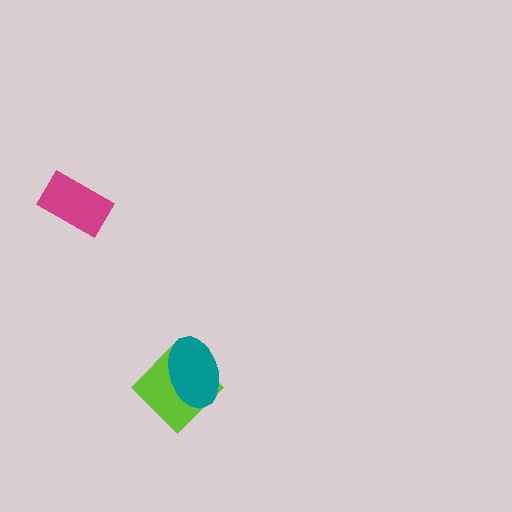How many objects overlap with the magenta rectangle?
0 objects overlap with the magenta rectangle.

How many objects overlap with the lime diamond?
1 object overlaps with the lime diamond.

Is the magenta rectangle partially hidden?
No, no other shape covers it.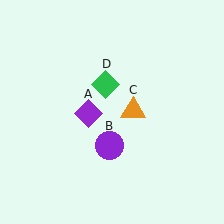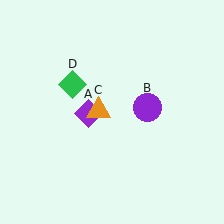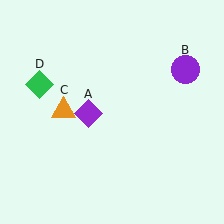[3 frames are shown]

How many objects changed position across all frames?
3 objects changed position: purple circle (object B), orange triangle (object C), green diamond (object D).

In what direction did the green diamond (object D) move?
The green diamond (object D) moved left.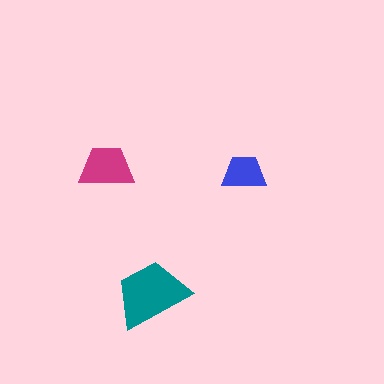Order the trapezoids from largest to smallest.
the teal one, the magenta one, the blue one.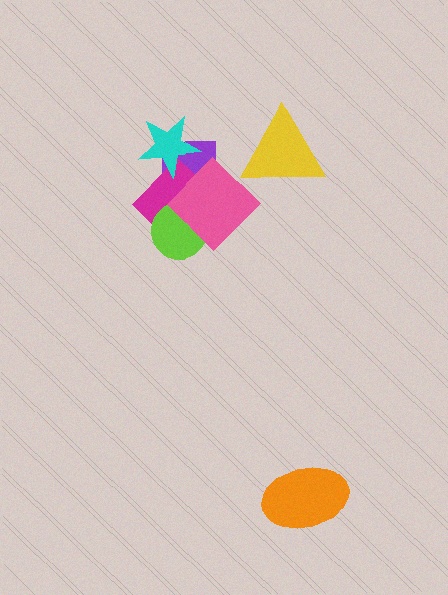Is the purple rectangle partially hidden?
Yes, it is partially covered by another shape.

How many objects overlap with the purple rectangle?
3 objects overlap with the purple rectangle.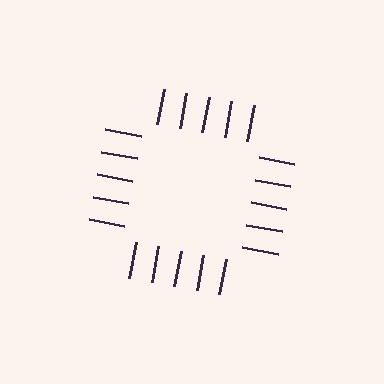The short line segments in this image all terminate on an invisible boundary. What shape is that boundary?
An illusory square — the line segments terminate on its edges but no continuous stroke is drawn.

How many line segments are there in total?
20 — 5 along each of the 4 edges.